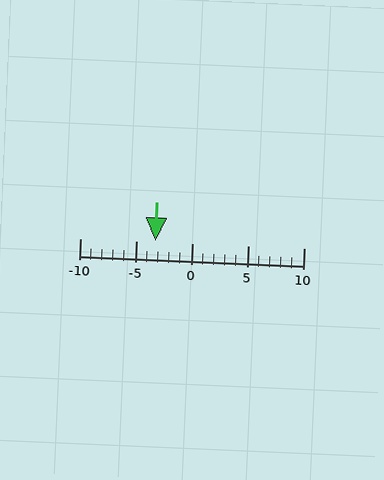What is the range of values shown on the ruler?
The ruler shows values from -10 to 10.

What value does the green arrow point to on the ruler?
The green arrow points to approximately -3.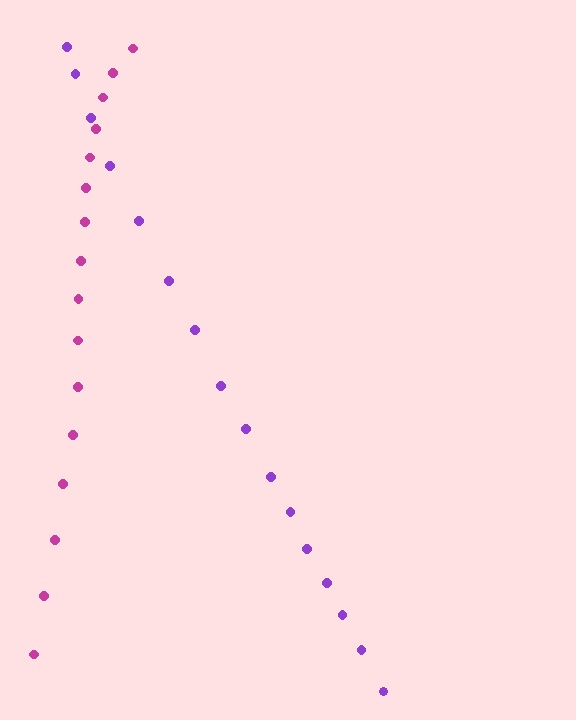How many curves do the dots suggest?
There are 2 distinct paths.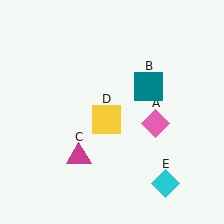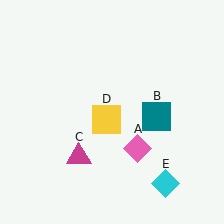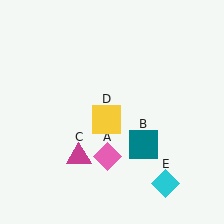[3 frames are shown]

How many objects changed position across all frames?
2 objects changed position: pink diamond (object A), teal square (object B).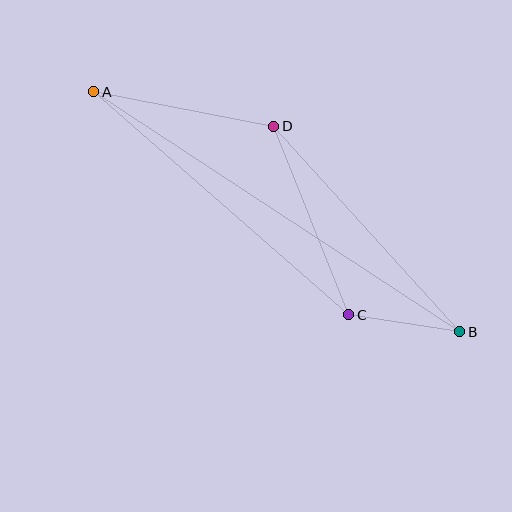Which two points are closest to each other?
Points B and C are closest to each other.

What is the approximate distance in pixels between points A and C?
The distance between A and C is approximately 339 pixels.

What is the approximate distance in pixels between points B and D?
The distance between B and D is approximately 277 pixels.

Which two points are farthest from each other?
Points A and B are farthest from each other.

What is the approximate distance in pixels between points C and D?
The distance between C and D is approximately 203 pixels.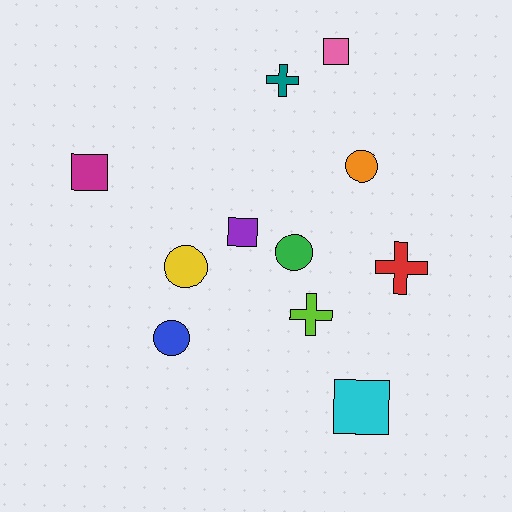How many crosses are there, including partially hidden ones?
There are 3 crosses.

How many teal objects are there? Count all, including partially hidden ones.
There is 1 teal object.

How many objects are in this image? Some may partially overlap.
There are 11 objects.